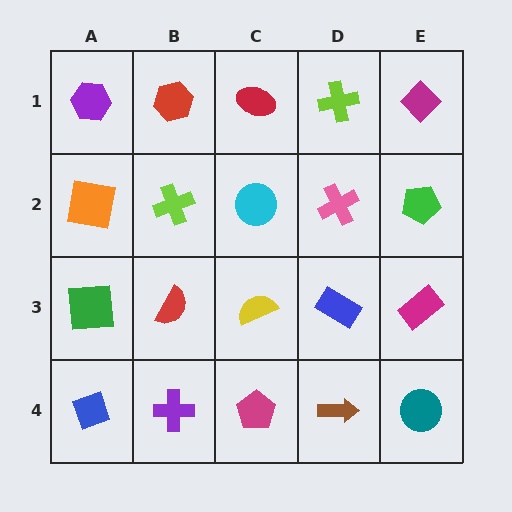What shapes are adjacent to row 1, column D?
A pink cross (row 2, column D), a red ellipse (row 1, column C), a magenta diamond (row 1, column E).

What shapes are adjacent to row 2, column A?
A purple hexagon (row 1, column A), a green square (row 3, column A), a lime cross (row 2, column B).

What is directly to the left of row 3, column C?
A red semicircle.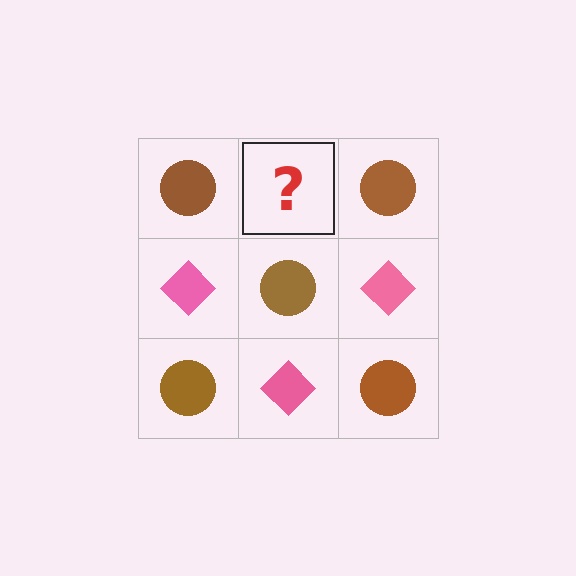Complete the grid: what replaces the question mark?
The question mark should be replaced with a pink diamond.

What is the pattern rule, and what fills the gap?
The rule is that it alternates brown circle and pink diamond in a checkerboard pattern. The gap should be filled with a pink diamond.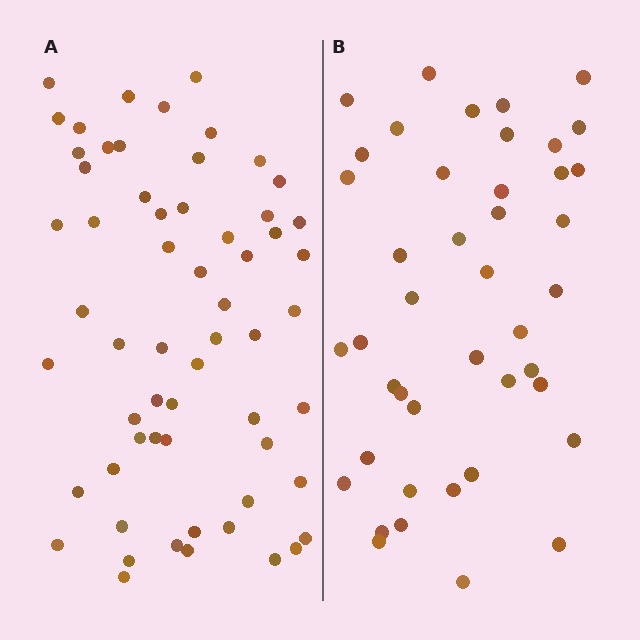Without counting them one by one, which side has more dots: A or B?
Region A (the left region) has more dots.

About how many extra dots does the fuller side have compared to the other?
Region A has approximately 15 more dots than region B.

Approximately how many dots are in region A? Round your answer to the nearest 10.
About 60 dots.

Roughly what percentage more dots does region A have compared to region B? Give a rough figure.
About 40% more.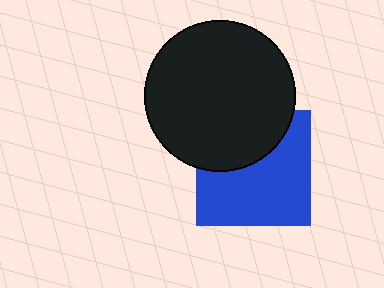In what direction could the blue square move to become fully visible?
The blue square could move down. That would shift it out from behind the black circle entirely.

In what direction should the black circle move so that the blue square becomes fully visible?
The black circle should move up. That is the shortest direction to clear the overlap and leave the blue square fully visible.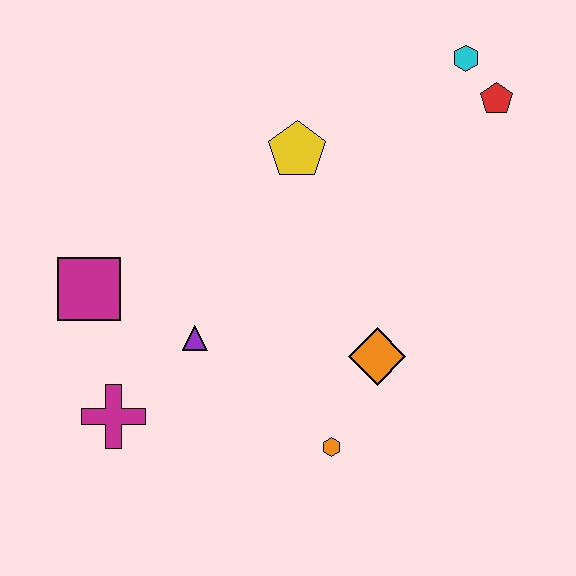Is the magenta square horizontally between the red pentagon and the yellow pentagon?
No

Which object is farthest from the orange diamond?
The cyan hexagon is farthest from the orange diamond.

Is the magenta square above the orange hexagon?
Yes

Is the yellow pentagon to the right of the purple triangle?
Yes